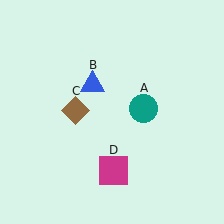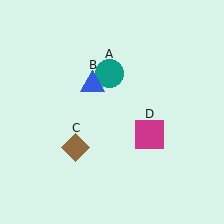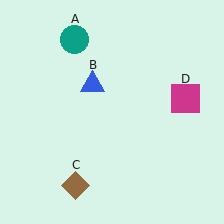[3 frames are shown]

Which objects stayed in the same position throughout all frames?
Blue triangle (object B) remained stationary.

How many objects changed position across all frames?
3 objects changed position: teal circle (object A), brown diamond (object C), magenta square (object D).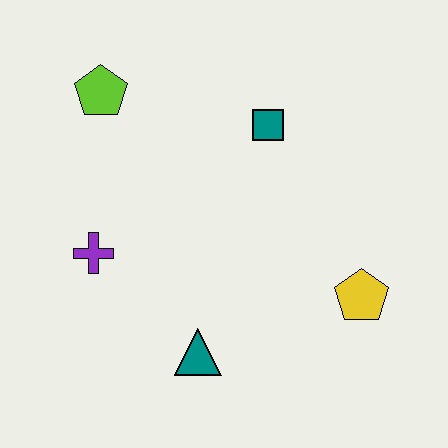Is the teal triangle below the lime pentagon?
Yes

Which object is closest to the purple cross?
The teal triangle is closest to the purple cross.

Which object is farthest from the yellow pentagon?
The lime pentagon is farthest from the yellow pentagon.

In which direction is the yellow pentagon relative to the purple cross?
The yellow pentagon is to the right of the purple cross.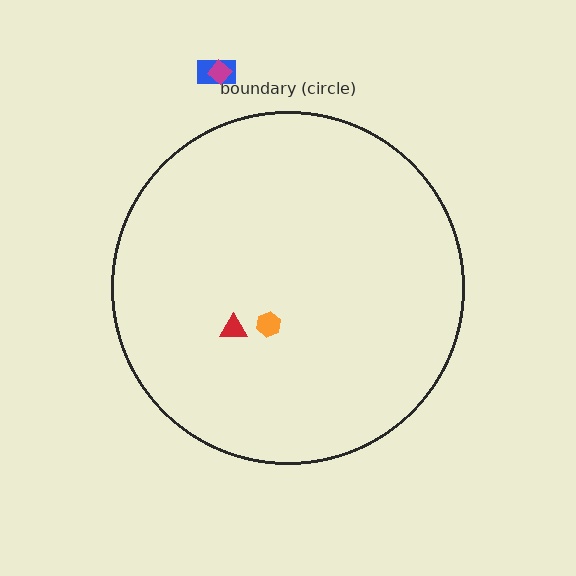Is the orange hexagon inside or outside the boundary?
Inside.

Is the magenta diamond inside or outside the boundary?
Outside.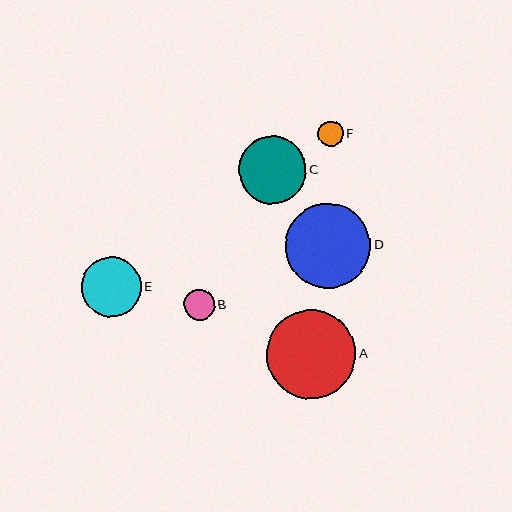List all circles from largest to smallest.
From largest to smallest: A, D, C, E, B, F.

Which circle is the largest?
Circle A is the largest with a size of approximately 89 pixels.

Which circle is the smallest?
Circle F is the smallest with a size of approximately 26 pixels.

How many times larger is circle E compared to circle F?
Circle E is approximately 2.3 times the size of circle F.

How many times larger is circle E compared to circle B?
Circle E is approximately 1.9 times the size of circle B.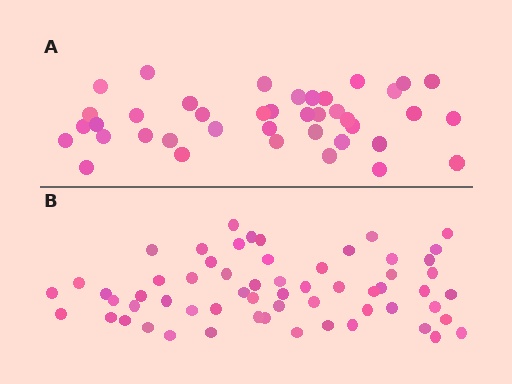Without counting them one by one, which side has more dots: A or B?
Region B (the bottom region) has more dots.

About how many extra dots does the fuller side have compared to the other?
Region B has approximately 20 more dots than region A.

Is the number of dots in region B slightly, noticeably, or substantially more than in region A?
Region B has substantially more. The ratio is roughly 1.5 to 1.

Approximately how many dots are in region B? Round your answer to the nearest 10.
About 60 dots.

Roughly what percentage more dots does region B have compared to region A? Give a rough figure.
About 50% more.